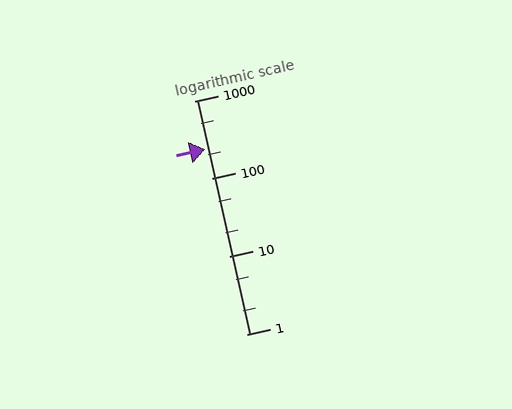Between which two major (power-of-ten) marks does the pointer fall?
The pointer is between 100 and 1000.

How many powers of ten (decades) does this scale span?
The scale spans 3 decades, from 1 to 1000.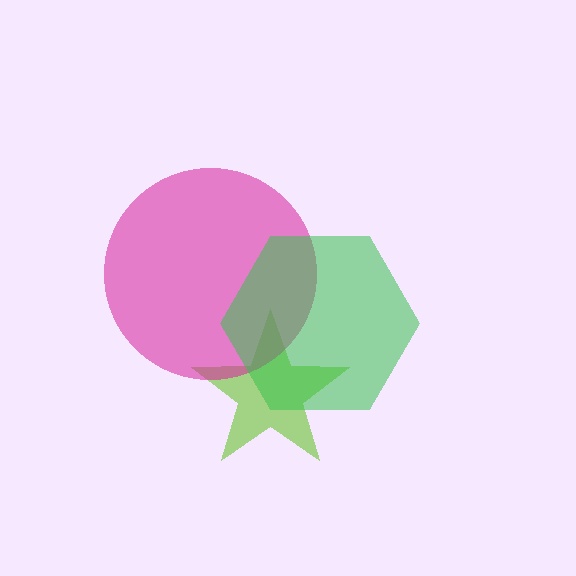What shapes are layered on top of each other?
The layered shapes are: a lime star, a magenta circle, a green hexagon.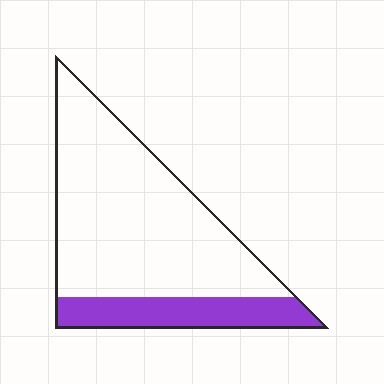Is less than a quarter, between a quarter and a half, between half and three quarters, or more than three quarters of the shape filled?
Less than a quarter.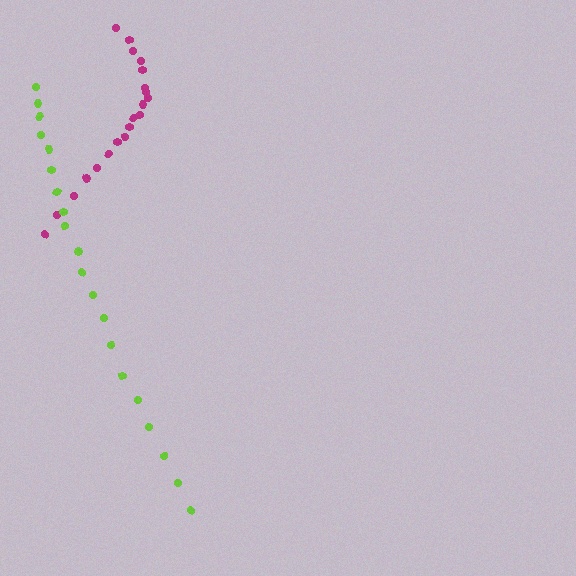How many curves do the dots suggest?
There are 2 distinct paths.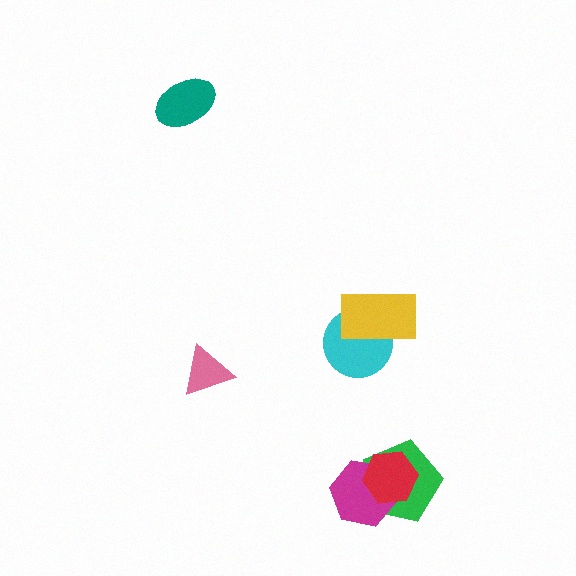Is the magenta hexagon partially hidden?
Yes, it is partially covered by another shape.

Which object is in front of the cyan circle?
The yellow rectangle is in front of the cyan circle.